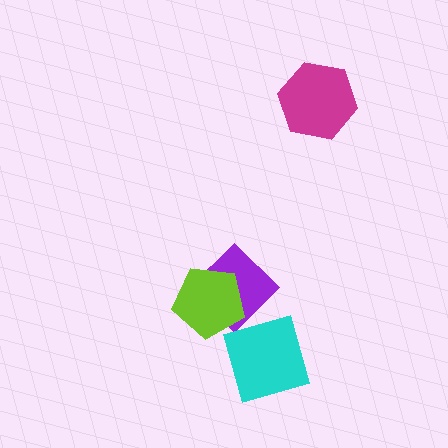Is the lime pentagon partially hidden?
No, no other shape covers it.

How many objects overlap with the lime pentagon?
1 object overlaps with the lime pentagon.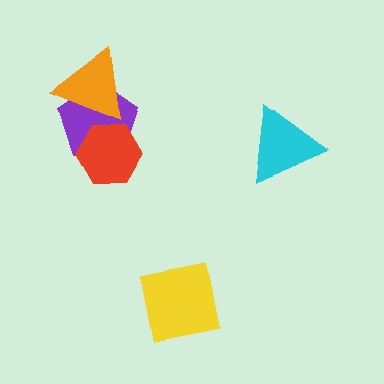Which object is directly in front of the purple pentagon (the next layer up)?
The orange triangle is directly in front of the purple pentagon.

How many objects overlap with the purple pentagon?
2 objects overlap with the purple pentagon.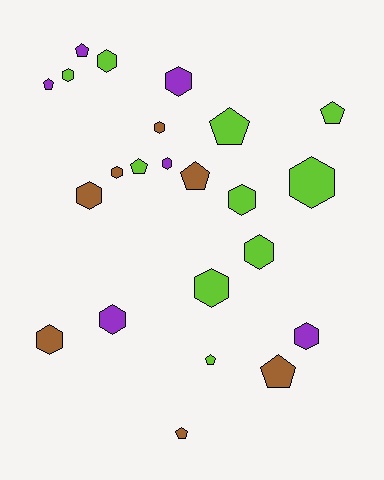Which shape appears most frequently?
Hexagon, with 14 objects.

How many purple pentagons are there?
There are 2 purple pentagons.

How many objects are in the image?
There are 23 objects.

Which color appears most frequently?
Lime, with 10 objects.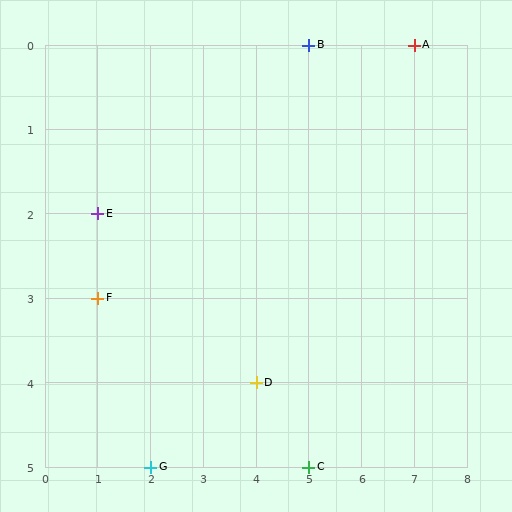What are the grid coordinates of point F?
Point F is at grid coordinates (1, 3).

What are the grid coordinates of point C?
Point C is at grid coordinates (5, 5).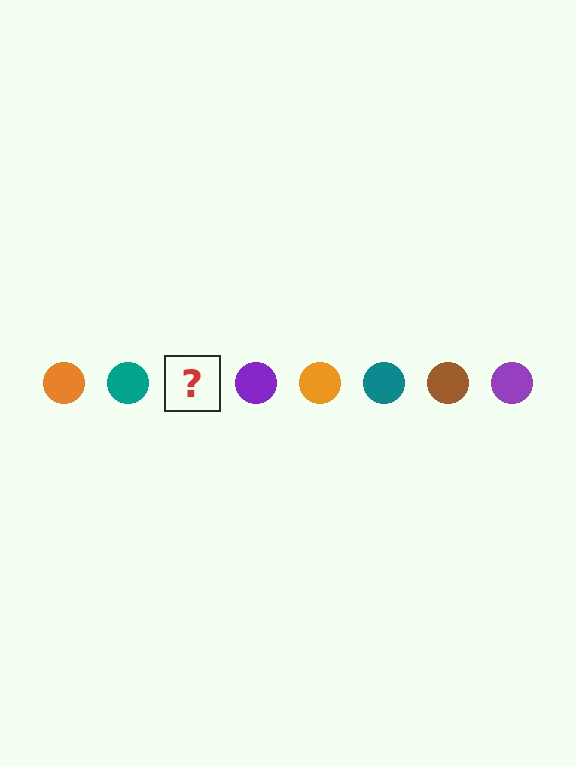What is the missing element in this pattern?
The missing element is a brown circle.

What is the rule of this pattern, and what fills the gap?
The rule is that the pattern cycles through orange, teal, brown, purple circles. The gap should be filled with a brown circle.